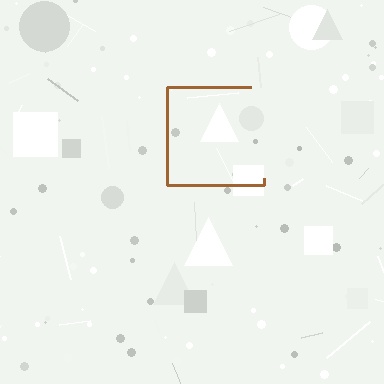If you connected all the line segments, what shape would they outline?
They would outline a square.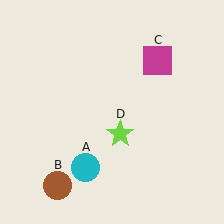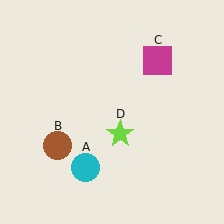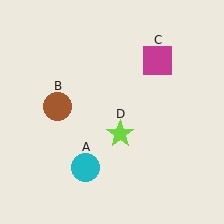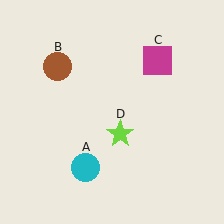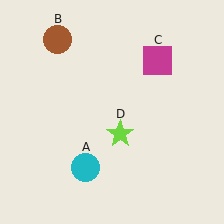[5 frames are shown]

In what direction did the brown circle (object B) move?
The brown circle (object B) moved up.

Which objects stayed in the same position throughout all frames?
Cyan circle (object A) and magenta square (object C) and lime star (object D) remained stationary.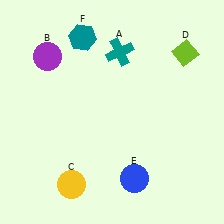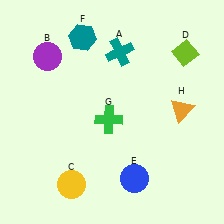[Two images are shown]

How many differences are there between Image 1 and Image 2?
There are 2 differences between the two images.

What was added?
A green cross (G), an orange triangle (H) were added in Image 2.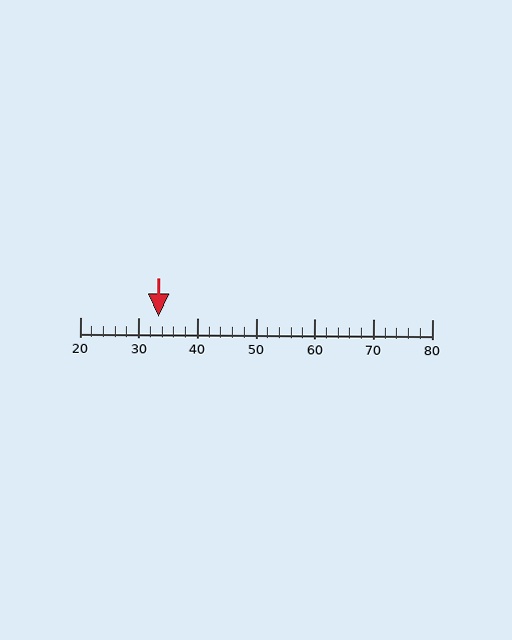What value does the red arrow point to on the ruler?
The red arrow points to approximately 33.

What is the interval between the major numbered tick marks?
The major tick marks are spaced 10 units apart.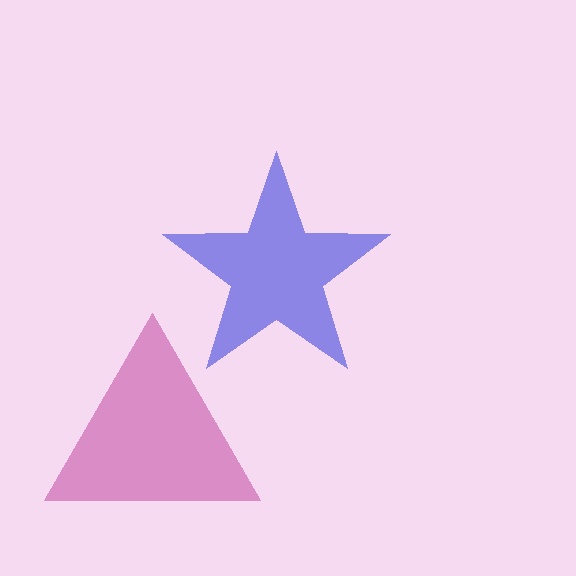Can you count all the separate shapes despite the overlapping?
Yes, there are 2 separate shapes.